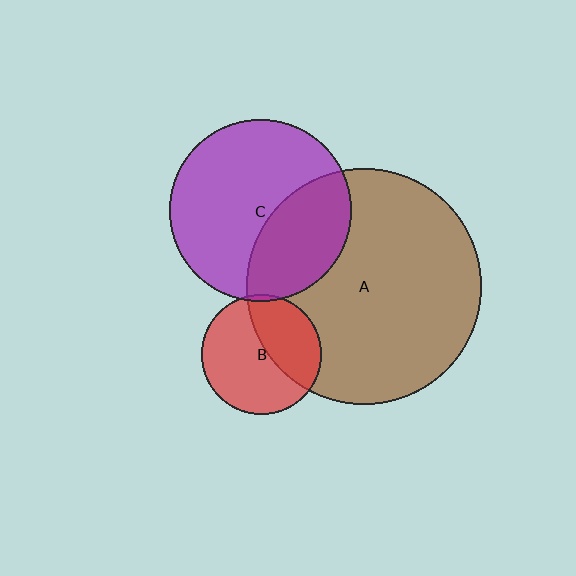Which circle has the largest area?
Circle A (brown).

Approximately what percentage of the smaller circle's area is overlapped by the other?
Approximately 40%.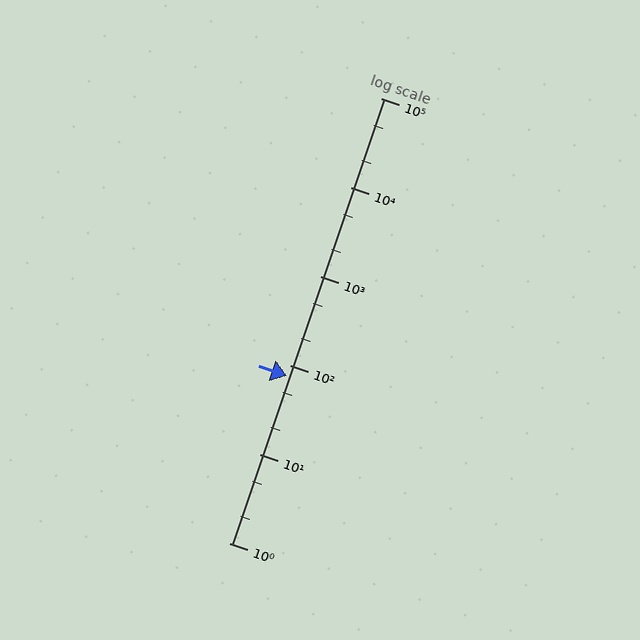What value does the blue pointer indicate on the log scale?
The pointer indicates approximately 75.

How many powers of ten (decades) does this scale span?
The scale spans 5 decades, from 1 to 100000.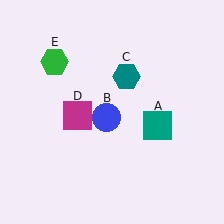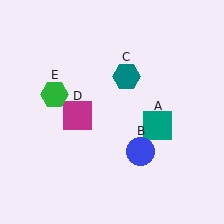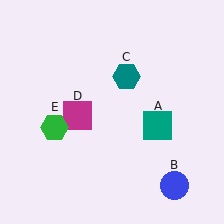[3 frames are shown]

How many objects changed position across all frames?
2 objects changed position: blue circle (object B), green hexagon (object E).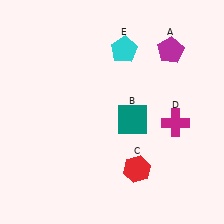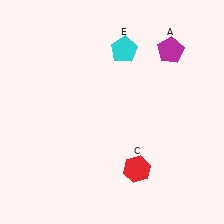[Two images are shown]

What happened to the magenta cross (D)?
The magenta cross (D) was removed in Image 2. It was in the bottom-right area of Image 1.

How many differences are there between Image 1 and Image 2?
There are 2 differences between the two images.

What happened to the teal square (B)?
The teal square (B) was removed in Image 2. It was in the bottom-right area of Image 1.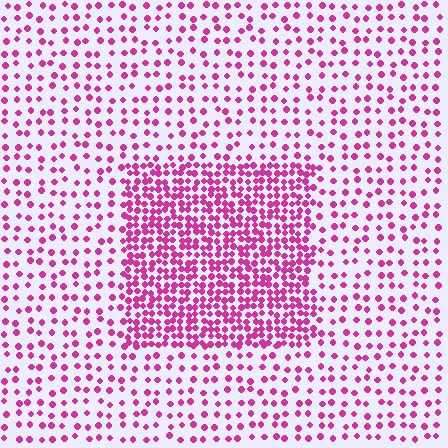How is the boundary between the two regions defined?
The boundary is defined by a change in element density (approximately 2.5x ratio). All elements are the same color, size, and shape.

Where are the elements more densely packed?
The elements are more densely packed inside the rectangle boundary.